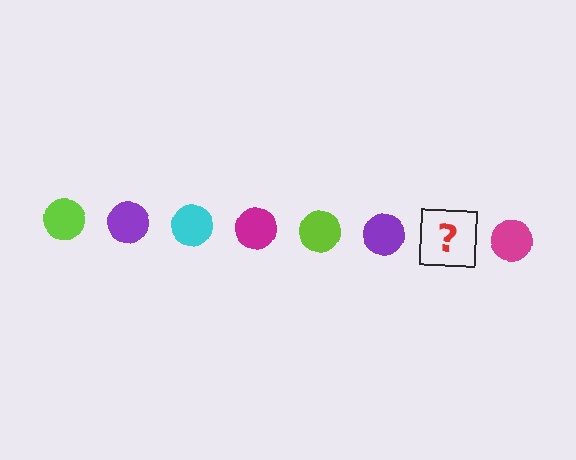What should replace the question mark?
The question mark should be replaced with a cyan circle.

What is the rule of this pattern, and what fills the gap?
The rule is that the pattern cycles through lime, purple, cyan, magenta circles. The gap should be filled with a cyan circle.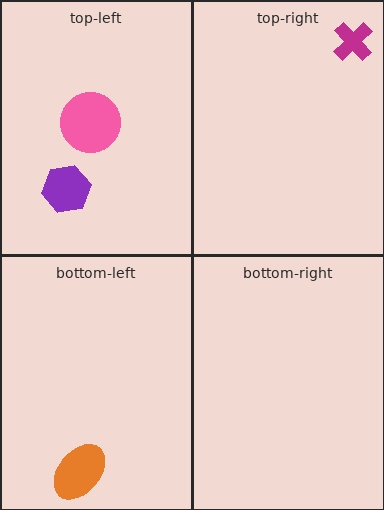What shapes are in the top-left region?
The purple hexagon, the pink circle.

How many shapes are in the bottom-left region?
1.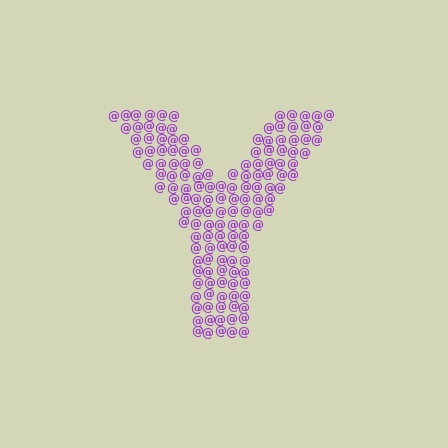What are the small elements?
The small elements are at signs.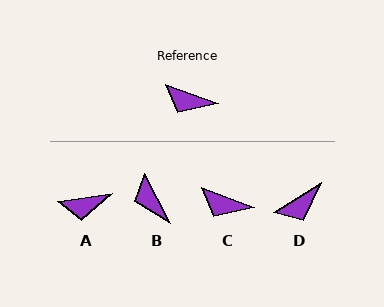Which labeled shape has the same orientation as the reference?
C.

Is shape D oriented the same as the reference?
No, it is off by about 52 degrees.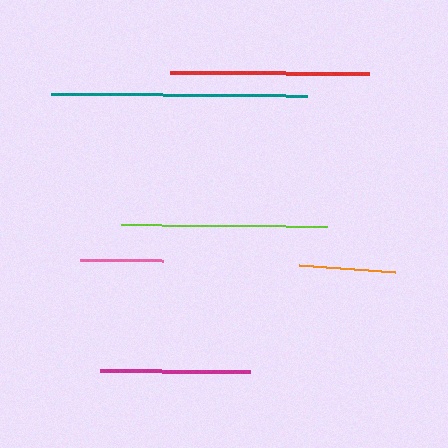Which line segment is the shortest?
The pink line is the shortest at approximately 83 pixels.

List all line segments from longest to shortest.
From longest to shortest: teal, lime, red, magenta, orange, pink.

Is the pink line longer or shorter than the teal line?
The teal line is longer than the pink line.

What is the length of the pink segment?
The pink segment is approximately 83 pixels long.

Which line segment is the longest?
The teal line is the longest at approximately 256 pixels.